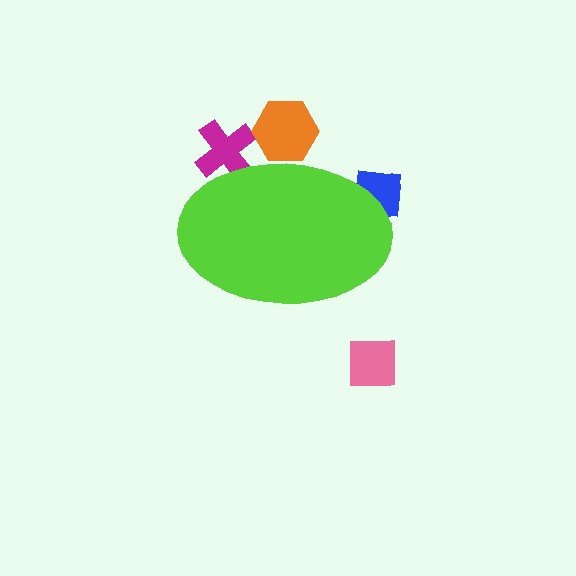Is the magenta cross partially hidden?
Yes, the magenta cross is partially hidden behind the lime ellipse.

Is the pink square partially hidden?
No, the pink square is fully visible.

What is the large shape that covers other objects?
A lime ellipse.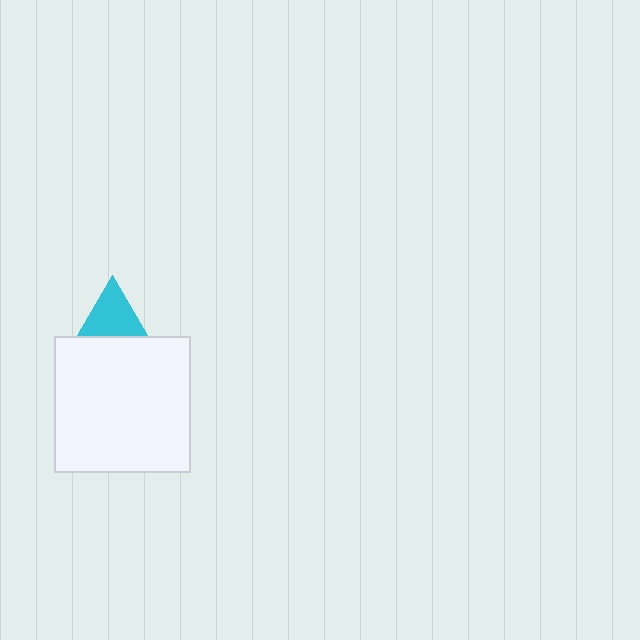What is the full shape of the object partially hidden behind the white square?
The partially hidden object is a cyan triangle.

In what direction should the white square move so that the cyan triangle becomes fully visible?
The white square should move down. That is the shortest direction to clear the overlap and leave the cyan triangle fully visible.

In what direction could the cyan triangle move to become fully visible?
The cyan triangle could move up. That would shift it out from behind the white square entirely.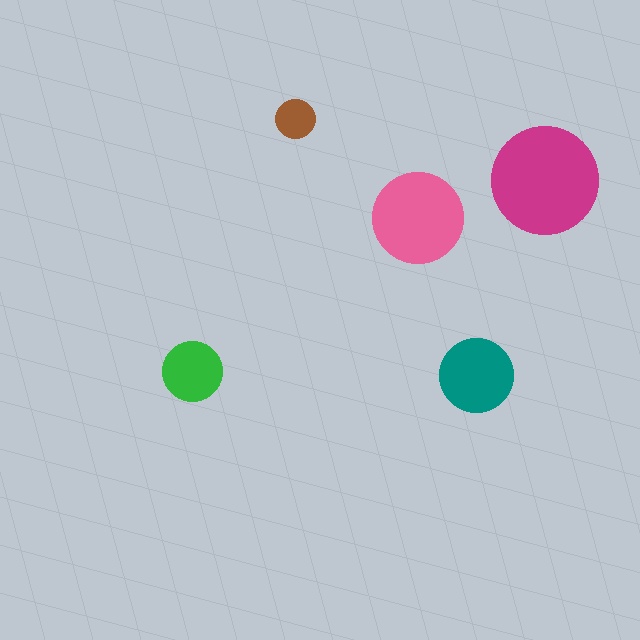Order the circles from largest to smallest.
the magenta one, the pink one, the teal one, the green one, the brown one.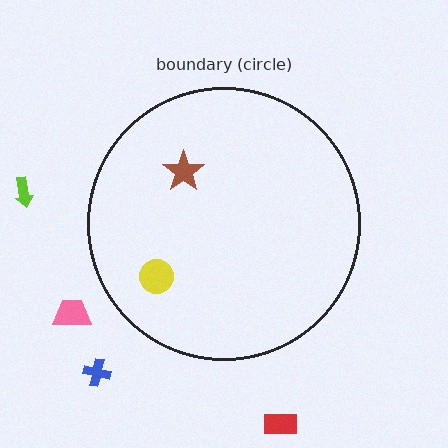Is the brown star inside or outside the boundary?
Inside.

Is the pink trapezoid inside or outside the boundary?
Outside.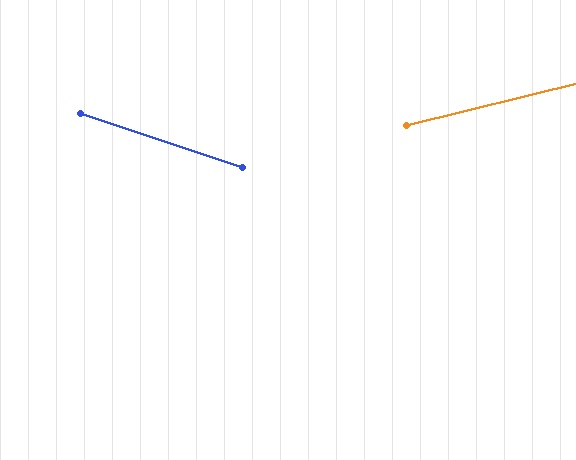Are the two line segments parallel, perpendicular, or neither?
Neither parallel nor perpendicular — they differ by about 32°.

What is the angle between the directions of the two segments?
Approximately 32 degrees.